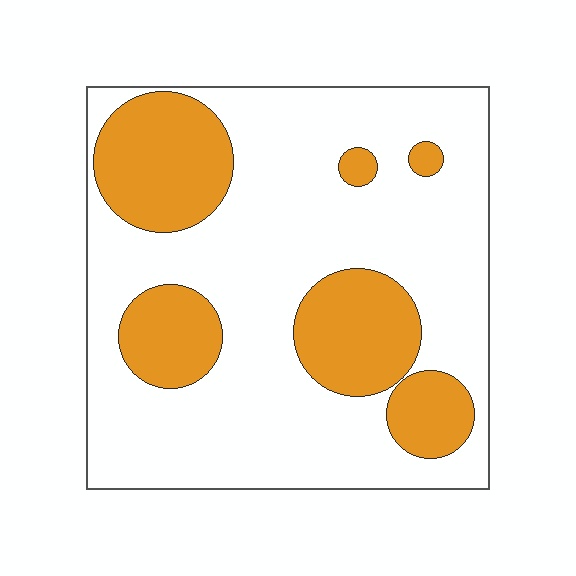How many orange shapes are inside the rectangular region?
6.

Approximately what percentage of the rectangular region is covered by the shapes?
Approximately 30%.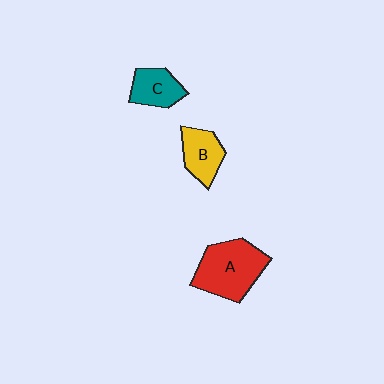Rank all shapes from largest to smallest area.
From largest to smallest: A (red), B (yellow), C (teal).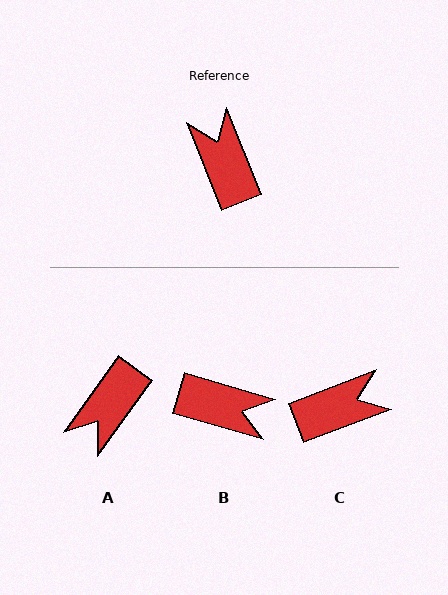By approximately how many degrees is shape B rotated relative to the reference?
Approximately 128 degrees clockwise.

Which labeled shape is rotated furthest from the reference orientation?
B, about 128 degrees away.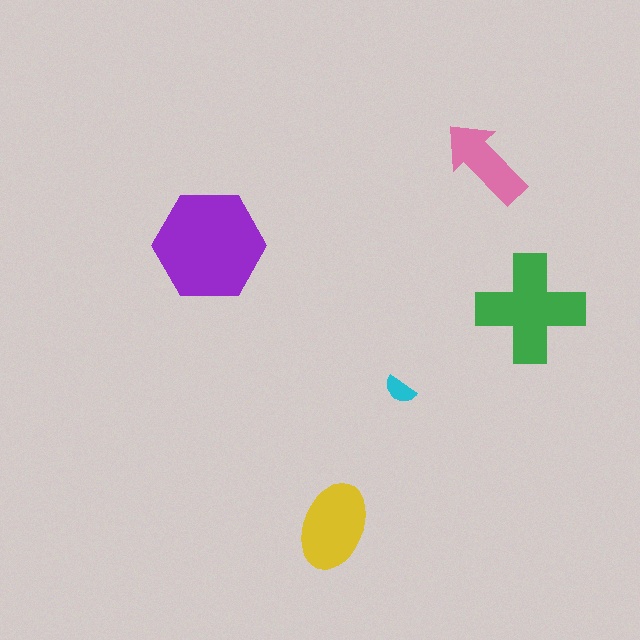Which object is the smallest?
The cyan semicircle.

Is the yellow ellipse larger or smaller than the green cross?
Smaller.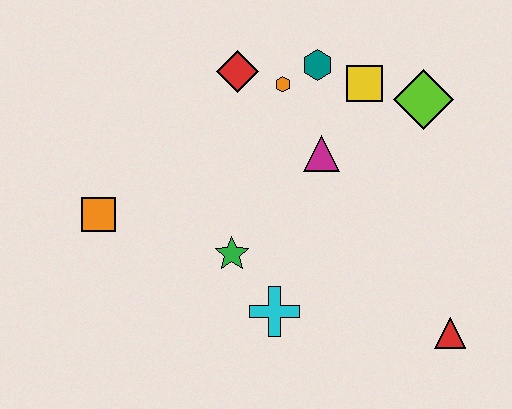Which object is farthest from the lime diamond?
The orange square is farthest from the lime diamond.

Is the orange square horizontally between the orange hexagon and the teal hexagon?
No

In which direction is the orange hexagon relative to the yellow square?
The orange hexagon is to the left of the yellow square.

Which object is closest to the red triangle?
The cyan cross is closest to the red triangle.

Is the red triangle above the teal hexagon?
No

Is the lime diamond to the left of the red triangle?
Yes